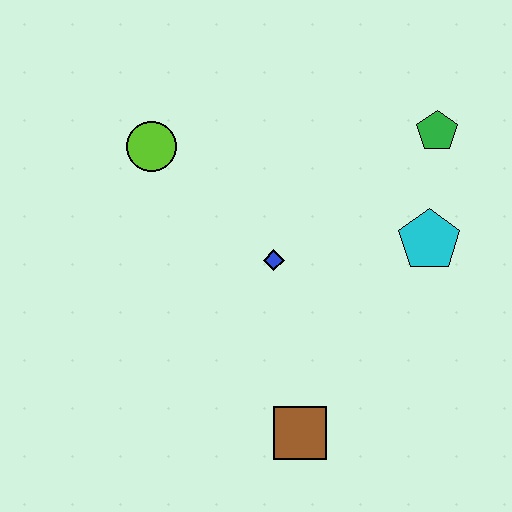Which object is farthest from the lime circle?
The brown square is farthest from the lime circle.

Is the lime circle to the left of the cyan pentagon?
Yes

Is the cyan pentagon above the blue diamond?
Yes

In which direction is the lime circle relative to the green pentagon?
The lime circle is to the left of the green pentagon.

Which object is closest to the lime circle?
The blue diamond is closest to the lime circle.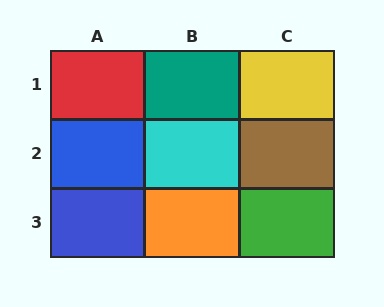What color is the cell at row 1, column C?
Yellow.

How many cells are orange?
1 cell is orange.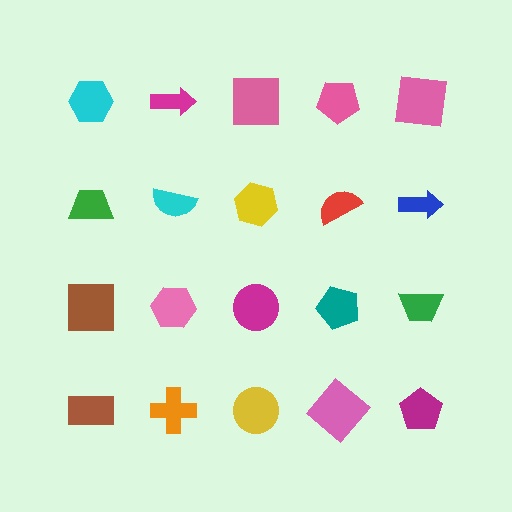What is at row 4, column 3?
A yellow circle.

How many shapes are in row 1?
5 shapes.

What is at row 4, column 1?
A brown rectangle.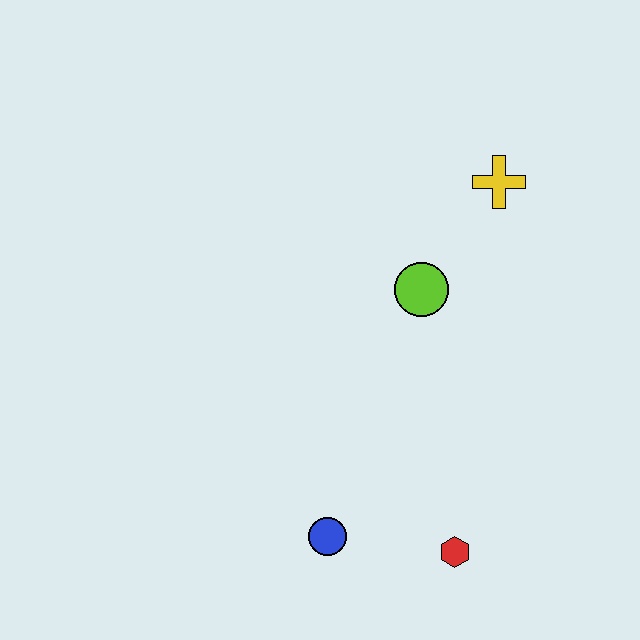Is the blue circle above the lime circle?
No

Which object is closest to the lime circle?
The yellow cross is closest to the lime circle.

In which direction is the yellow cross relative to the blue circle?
The yellow cross is above the blue circle.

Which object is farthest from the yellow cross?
The blue circle is farthest from the yellow cross.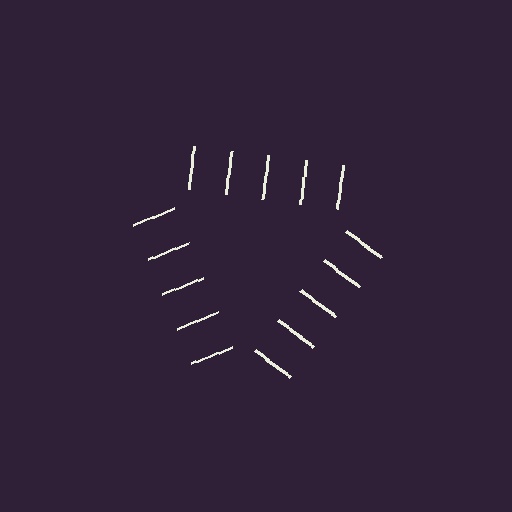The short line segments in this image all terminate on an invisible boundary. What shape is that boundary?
An illusory triangle — the line segments terminate on its edges but no continuous stroke is drawn.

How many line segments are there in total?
15 — 5 along each of the 3 edges.